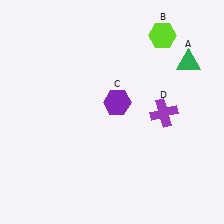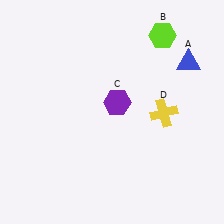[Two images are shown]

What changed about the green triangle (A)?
In Image 1, A is green. In Image 2, it changed to blue.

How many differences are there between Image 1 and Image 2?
There are 2 differences between the two images.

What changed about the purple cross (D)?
In Image 1, D is purple. In Image 2, it changed to yellow.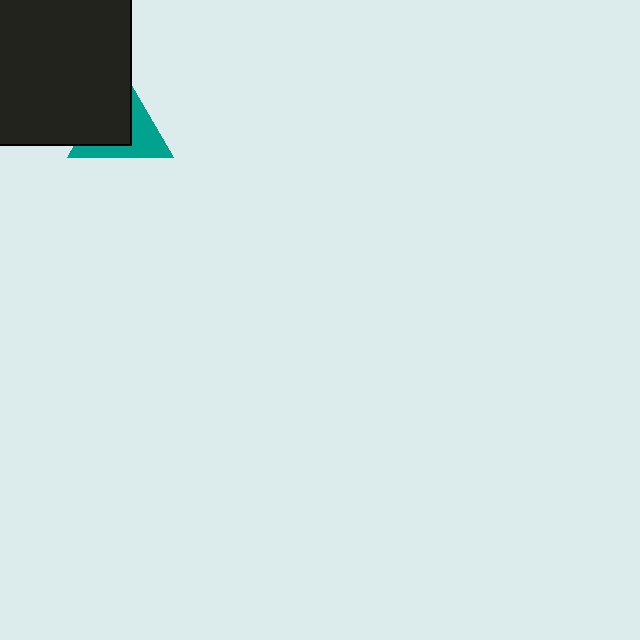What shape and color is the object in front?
The object in front is a black rectangle.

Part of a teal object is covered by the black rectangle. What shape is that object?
It is a triangle.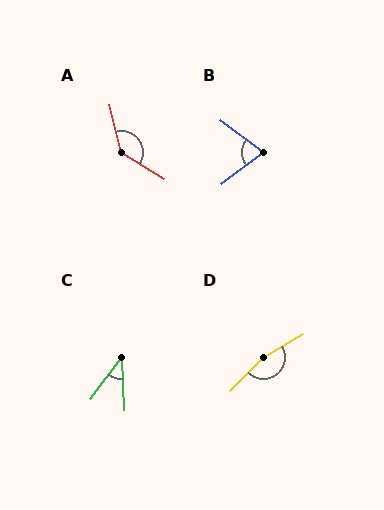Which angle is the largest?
D, at approximately 165 degrees.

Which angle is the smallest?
C, at approximately 40 degrees.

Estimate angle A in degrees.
Approximately 135 degrees.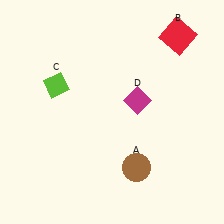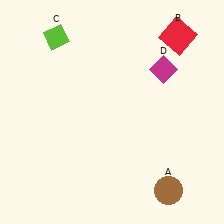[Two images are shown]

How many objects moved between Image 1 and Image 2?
3 objects moved between the two images.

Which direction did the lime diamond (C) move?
The lime diamond (C) moved up.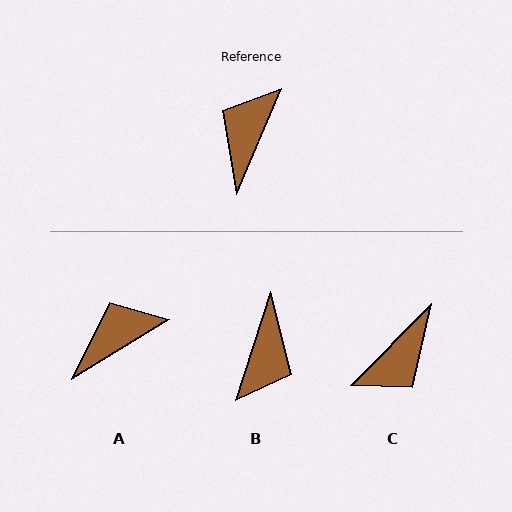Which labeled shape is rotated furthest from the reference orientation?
B, about 175 degrees away.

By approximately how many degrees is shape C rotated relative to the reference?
Approximately 158 degrees counter-clockwise.